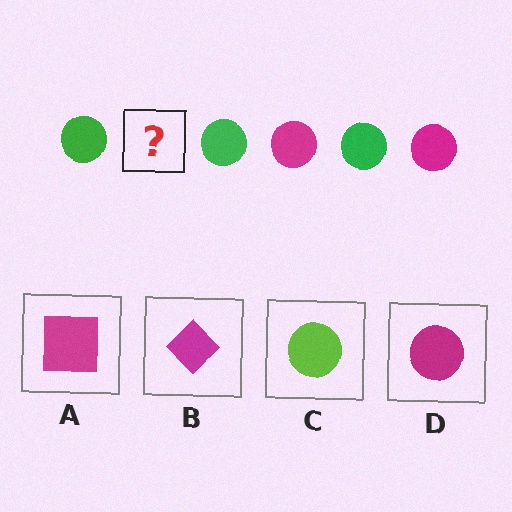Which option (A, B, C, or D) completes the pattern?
D.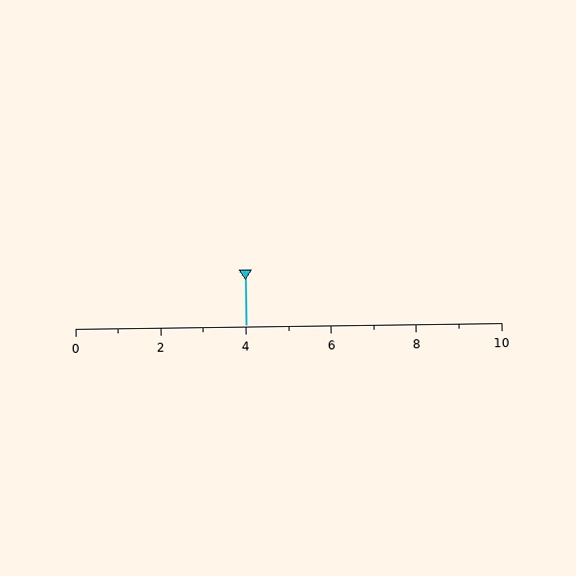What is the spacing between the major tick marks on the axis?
The major ticks are spaced 2 apart.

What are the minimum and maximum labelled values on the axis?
The axis runs from 0 to 10.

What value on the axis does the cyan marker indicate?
The marker indicates approximately 4.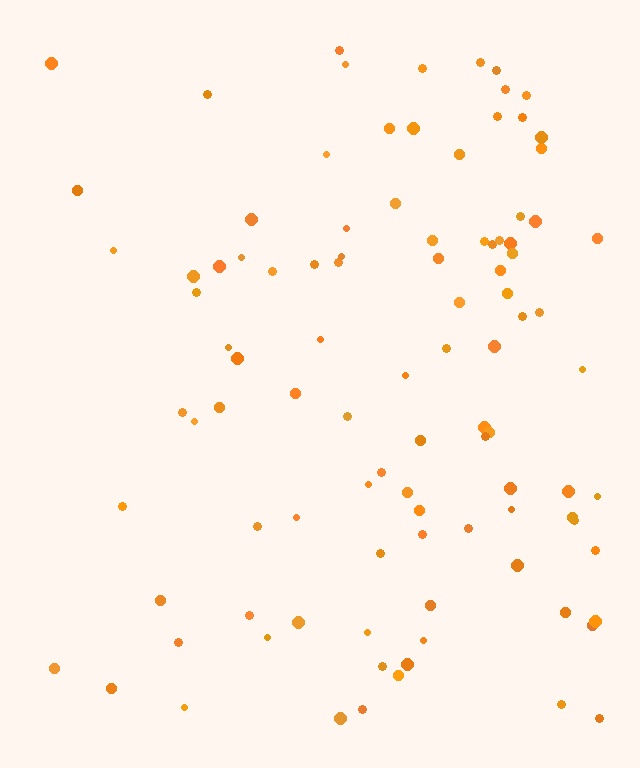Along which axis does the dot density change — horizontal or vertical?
Horizontal.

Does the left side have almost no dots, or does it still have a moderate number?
Still a moderate number, just noticeably fewer than the right.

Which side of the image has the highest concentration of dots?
The right.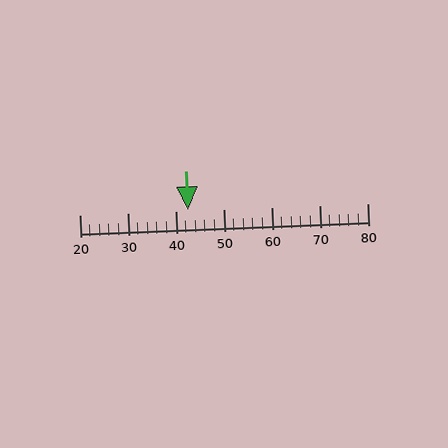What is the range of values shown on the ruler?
The ruler shows values from 20 to 80.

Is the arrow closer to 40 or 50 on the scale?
The arrow is closer to 40.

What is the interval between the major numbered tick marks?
The major tick marks are spaced 10 units apart.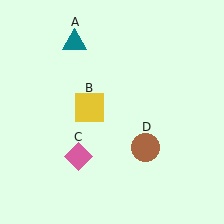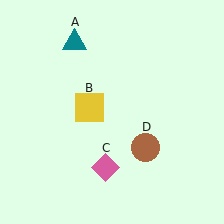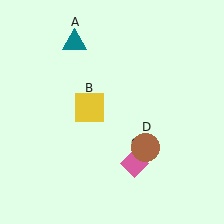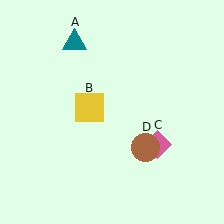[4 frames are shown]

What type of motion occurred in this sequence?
The pink diamond (object C) rotated counterclockwise around the center of the scene.